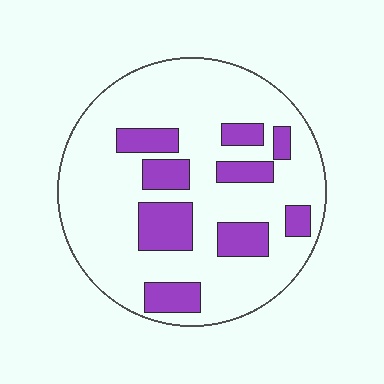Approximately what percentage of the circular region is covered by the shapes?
Approximately 25%.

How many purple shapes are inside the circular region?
9.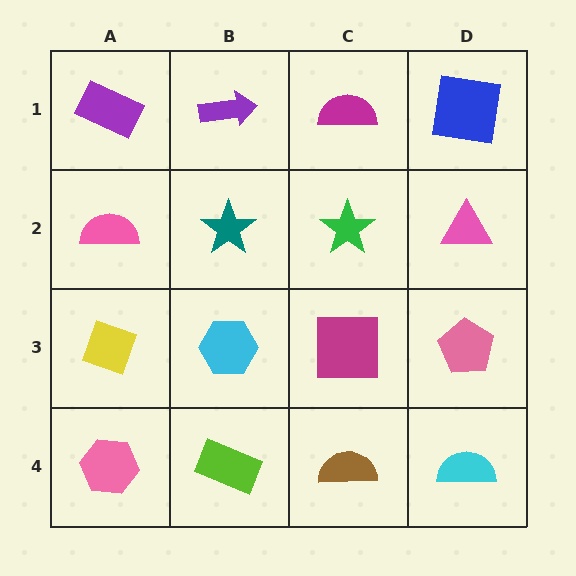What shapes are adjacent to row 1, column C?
A green star (row 2, column C), a purple arrow (row 1, column B), a blue square (row 1, column D).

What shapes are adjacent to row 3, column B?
A teal star (row 2, column B), a lime rectangle (row 4, column B), a yellow diamond (row 3, column A), a magenta square (row 3, column C).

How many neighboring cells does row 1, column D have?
2.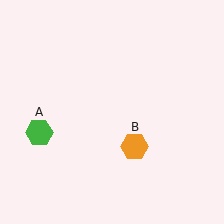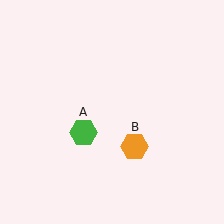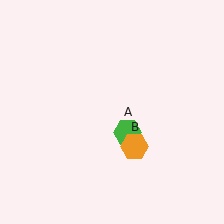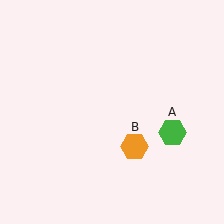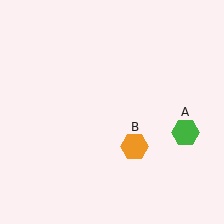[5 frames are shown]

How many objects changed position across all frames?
1 object changed position: green hexagon (object A).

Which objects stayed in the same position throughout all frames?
Orange hexagon (object B) remained stationary.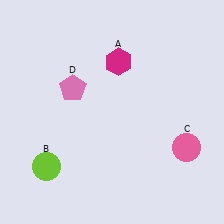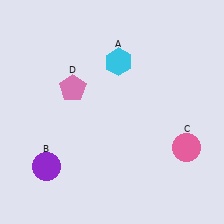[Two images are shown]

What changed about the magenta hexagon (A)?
In Image 1, A is magenta. In Image 2, it changed to cyan.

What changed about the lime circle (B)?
In Image 1, B is lime. In Image 2, it changed to purple.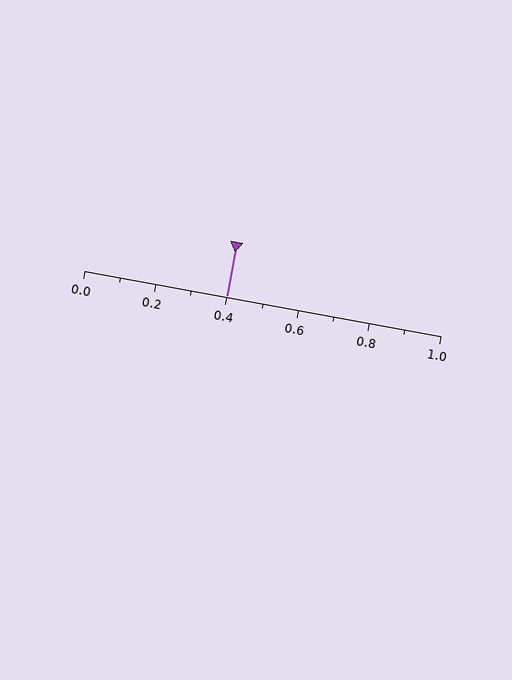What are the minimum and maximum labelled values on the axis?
The axis runs from 0.0 to 1.0.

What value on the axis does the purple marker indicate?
The marker indicates approximately 0.4.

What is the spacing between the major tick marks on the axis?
The major ticks are spaced 0.2 apart.